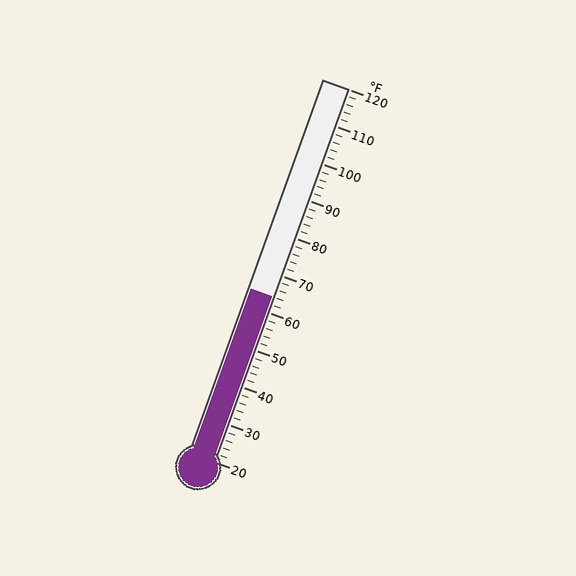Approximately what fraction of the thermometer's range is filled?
The thermometer is filled to approximately 45% of its range.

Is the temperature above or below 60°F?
The temperature is above 60°F.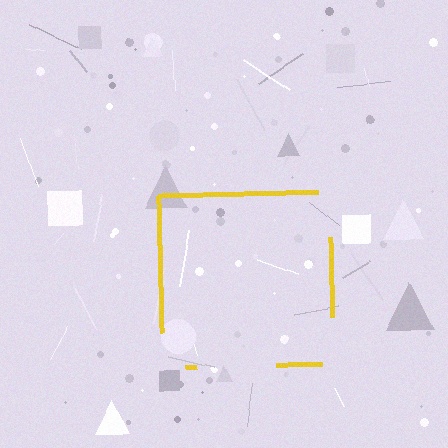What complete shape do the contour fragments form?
The contour fragments form a square.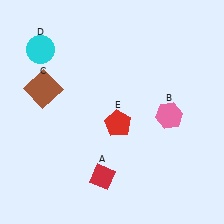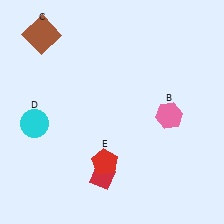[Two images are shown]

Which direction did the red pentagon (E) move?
The red pentagon (E) moved down.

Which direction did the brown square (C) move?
The brown square (C) moved up.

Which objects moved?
The objects that moved are: the brown square (C), the cyan circle (D), the red pentagon (E).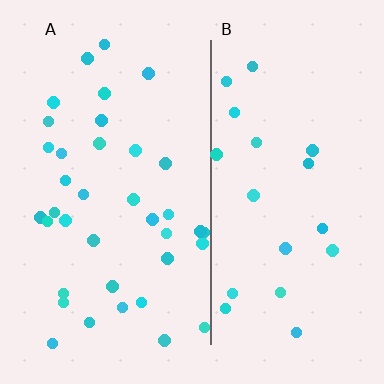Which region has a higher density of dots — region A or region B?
A (the left).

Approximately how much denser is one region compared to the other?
Approximately 1.9× — region A over region B.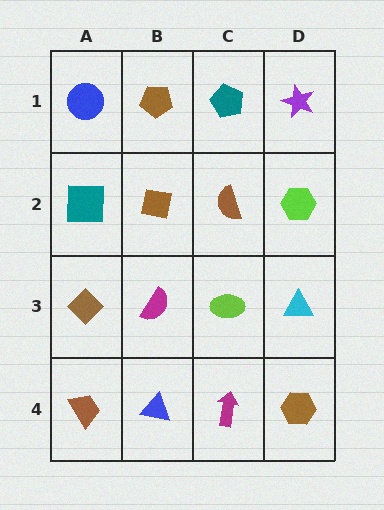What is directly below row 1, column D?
A lime hexagon.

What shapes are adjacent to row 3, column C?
A brown semicircle (row 2, column C), a magenta arrow (row 4, column C), a magenta semicircle (row 3, column B), a cyan triangle (row 3, column D).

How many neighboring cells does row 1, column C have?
3.